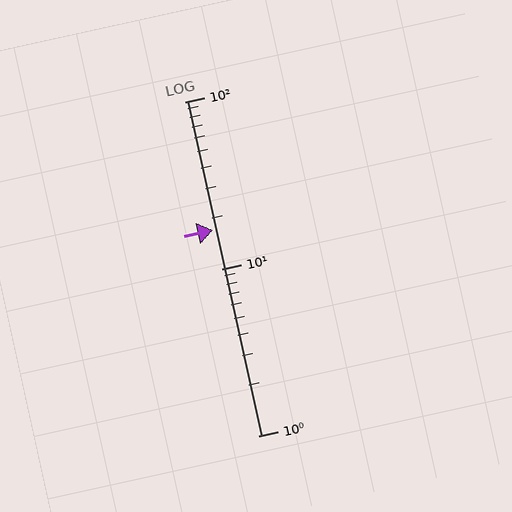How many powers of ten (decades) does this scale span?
The scale spans 2 decades, from 1 to 100.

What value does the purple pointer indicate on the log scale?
The pointer indicates approximately 17.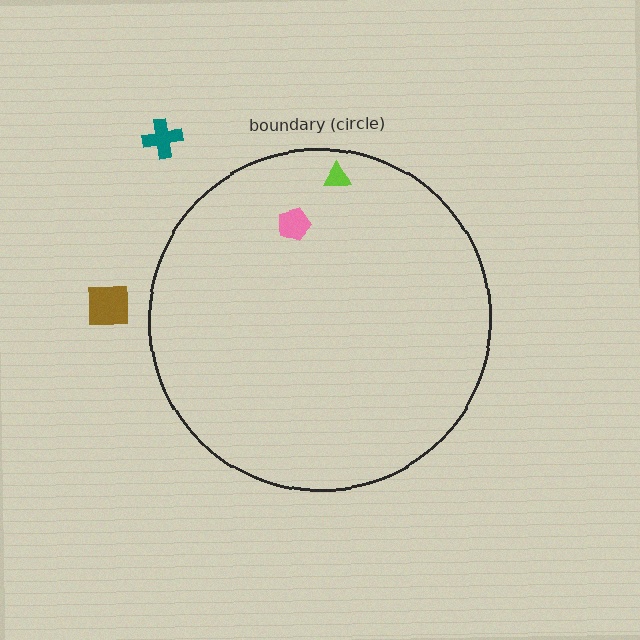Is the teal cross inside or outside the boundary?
Outside.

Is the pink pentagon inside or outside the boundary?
Inside.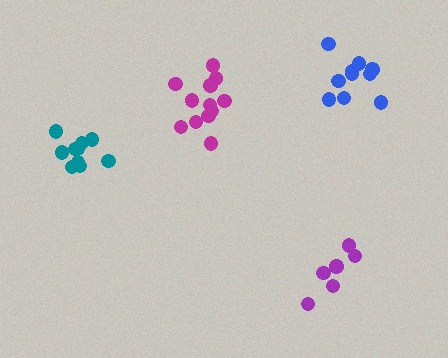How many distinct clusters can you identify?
There are 4 distinct clusters.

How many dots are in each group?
Group 1: 10 dots, Group 2: 6 dots, Group 3: 12 dots, Group 4: 10 dots (38 total).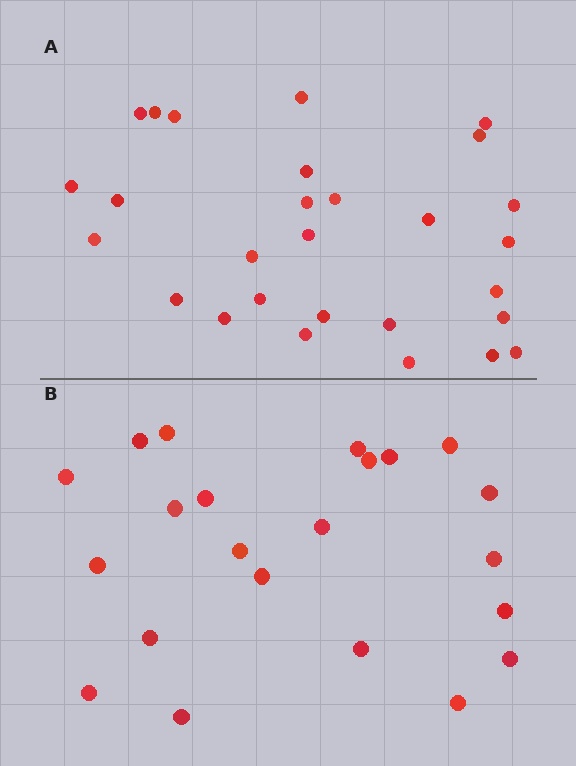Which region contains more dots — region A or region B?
Region A (the top region) has more dots.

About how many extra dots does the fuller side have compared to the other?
Region A has about 6 more dots than region B.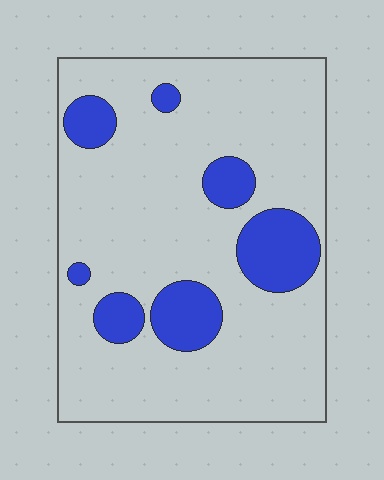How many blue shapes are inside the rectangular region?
7.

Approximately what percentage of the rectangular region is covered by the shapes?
Approximately 20%.